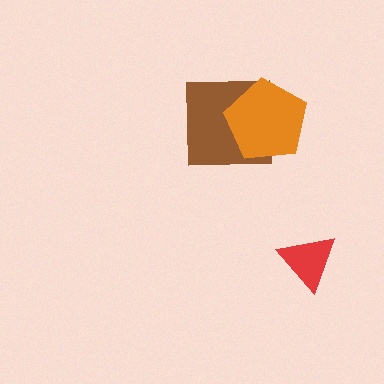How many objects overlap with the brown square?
1 object overlaps with the brown square.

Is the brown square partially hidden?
Yes, it is partially covered by another shape.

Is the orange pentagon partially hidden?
No, no other shape covers it.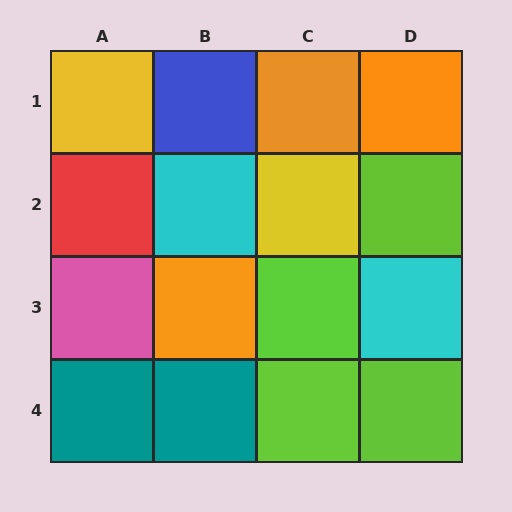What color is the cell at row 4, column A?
Teal.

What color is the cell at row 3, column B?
Orange.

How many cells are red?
1 cell is red.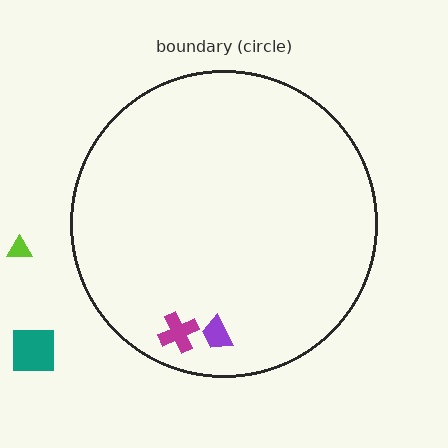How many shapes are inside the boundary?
2 inside, 2 outside.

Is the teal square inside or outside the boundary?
Outside.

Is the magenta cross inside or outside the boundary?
Inside.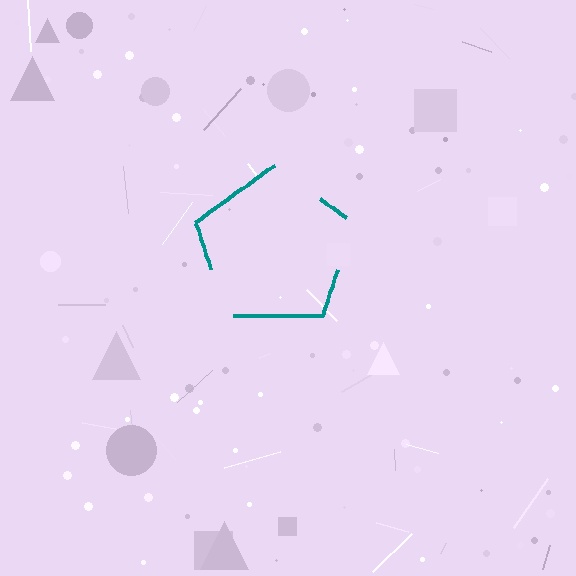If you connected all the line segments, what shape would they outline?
They would outline a pentagon.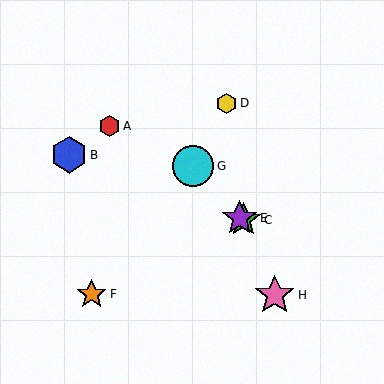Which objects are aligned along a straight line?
Objects B, C, E are aligned along a straight line.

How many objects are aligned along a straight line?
3 objects (B, C, E) are aligned along a straight line.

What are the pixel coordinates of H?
Object H is at (275, 295).